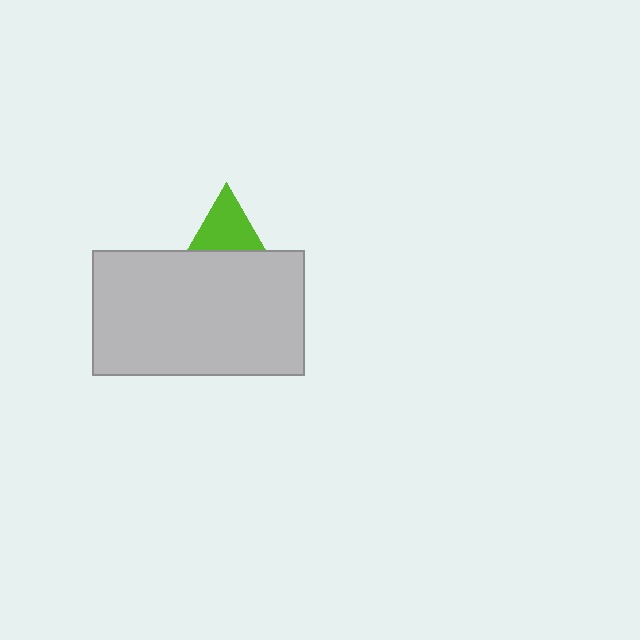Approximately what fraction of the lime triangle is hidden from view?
Roughly 48% of the lime triangle is hidden behind the light gray rectangle.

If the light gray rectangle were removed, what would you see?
You would see the complete lime triangle.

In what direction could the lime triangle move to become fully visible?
The lime triangle could move up. That would shift it out from behind the light gray rectangle entirely.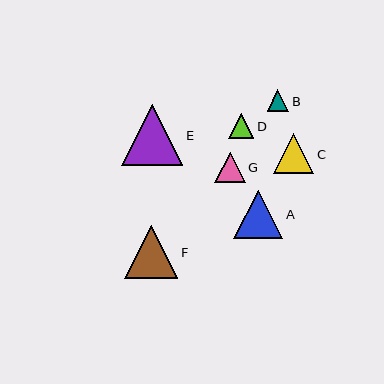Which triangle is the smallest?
Triangle B is the smallest with a size of approximately 21 pixels.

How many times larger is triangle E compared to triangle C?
Triangle E is approximately 1.5 times the size of triangle C.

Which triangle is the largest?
Triangle E is the largest with a size of approximately 61 pixels.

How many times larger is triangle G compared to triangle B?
Triangle G is approximately 1.4 times the size of triangle B.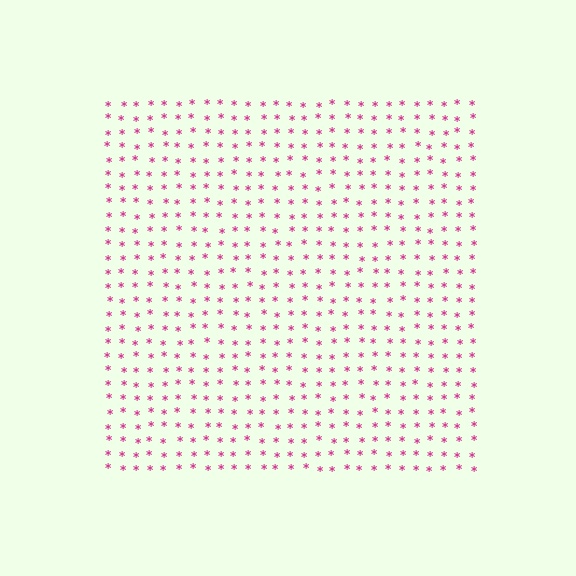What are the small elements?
The small elements are asterisks.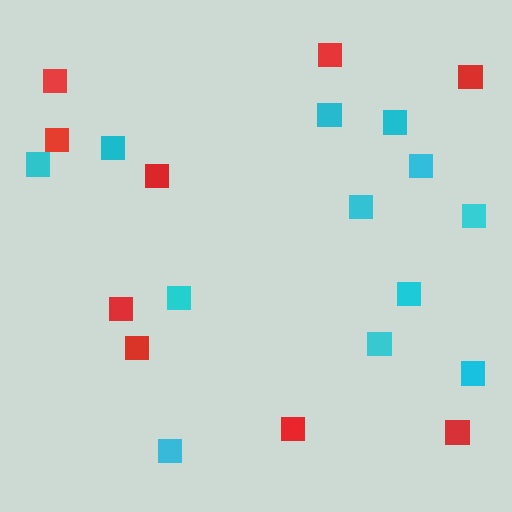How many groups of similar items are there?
There are 2 groups: one group of cyan squares (12) and one group of red squares (9).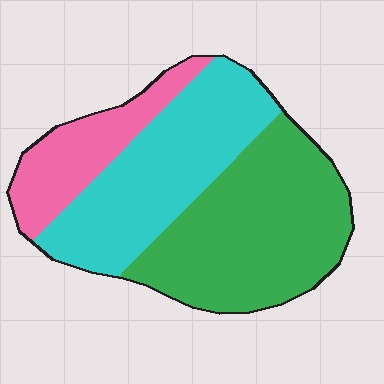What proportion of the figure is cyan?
Cyan takes up between a quarter and a half of the figure.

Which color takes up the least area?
Pink, at roughly 20%.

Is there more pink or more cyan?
Cyan.